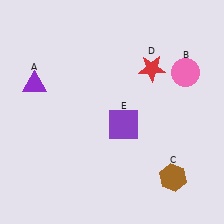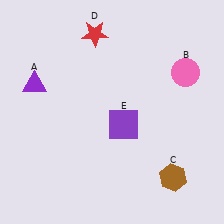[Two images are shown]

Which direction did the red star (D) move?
The red star (D) moved left.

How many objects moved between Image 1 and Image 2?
1 object moved between the two images.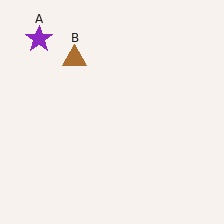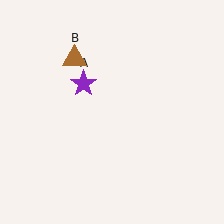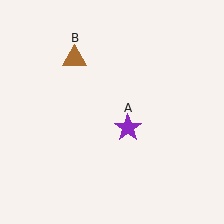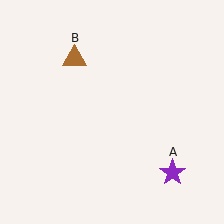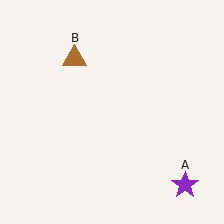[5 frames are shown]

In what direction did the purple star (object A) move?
The purple star (object A) moved down and to the right.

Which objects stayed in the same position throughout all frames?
Brown triangle (object B) remained stationary.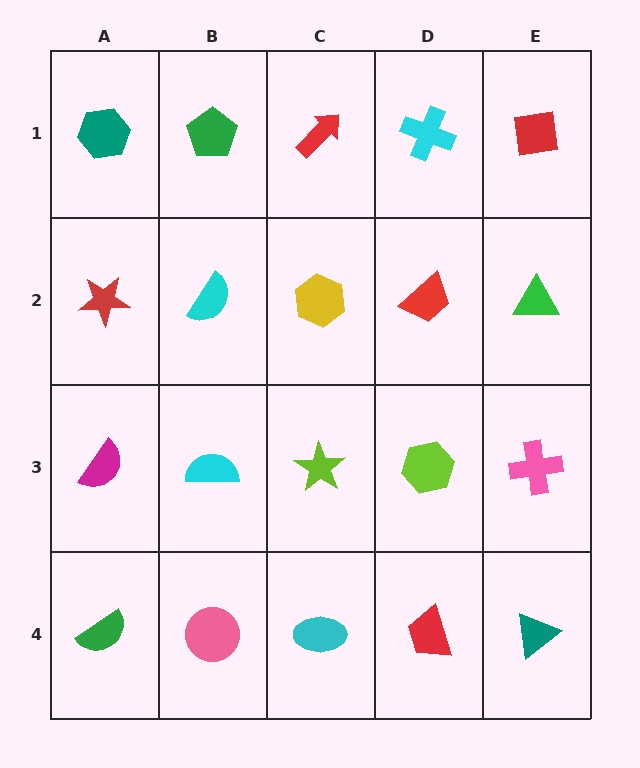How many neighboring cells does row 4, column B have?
3.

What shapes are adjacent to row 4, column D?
A lime hexagon (row 3, column D), a cyan ellipse (row 4, column C), a teal triangle (row 4, column E).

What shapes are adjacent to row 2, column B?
A green pentagon (row 1, column B), a cyan semicircle (row 3, column B), a red star (row 2, column A), a yellow hexagon (row 2, column C).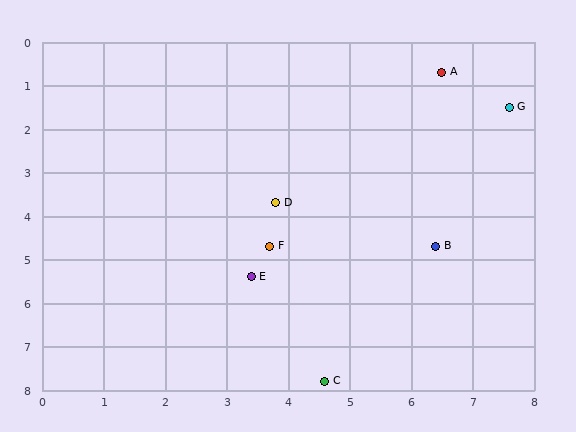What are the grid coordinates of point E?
Point E is at approximately (3.4, 5.4).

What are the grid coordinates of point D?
Point D is at approximately (3.8, 3.7).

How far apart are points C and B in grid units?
Points C and B are about 3.6 grid units apart.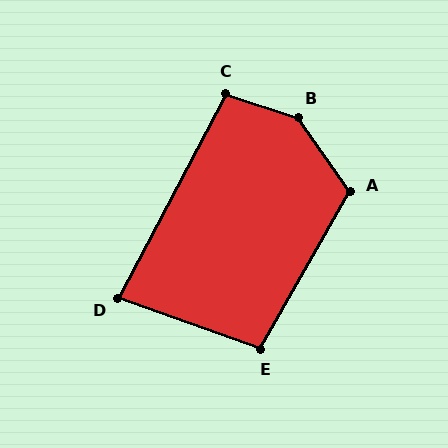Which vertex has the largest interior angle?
B, at approximately 143 degrees.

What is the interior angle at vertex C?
Approximately 100 degrees (obtuse).